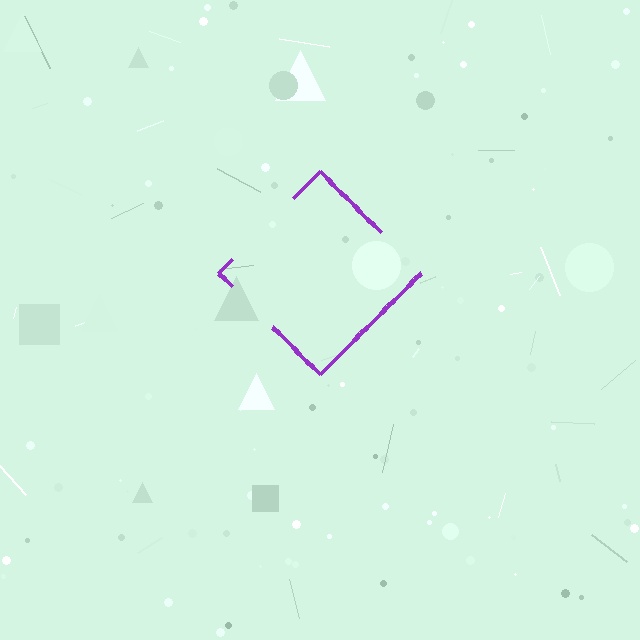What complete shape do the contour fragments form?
The contour fragments form a diamond.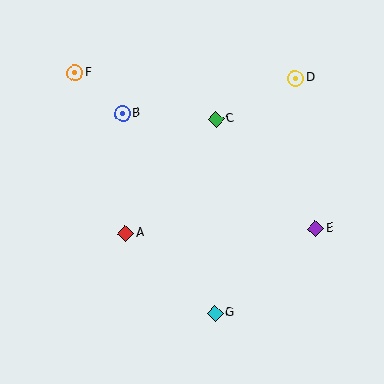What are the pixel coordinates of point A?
Point A is at (126, 233).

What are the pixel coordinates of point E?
Point E is at (316, 228).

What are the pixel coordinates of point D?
Point D is at (296, 78).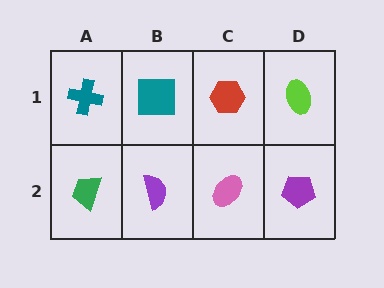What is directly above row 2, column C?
A red hexagon.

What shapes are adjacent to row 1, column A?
A green trapezoid (row 2, column A), a teal square (row 1, column B).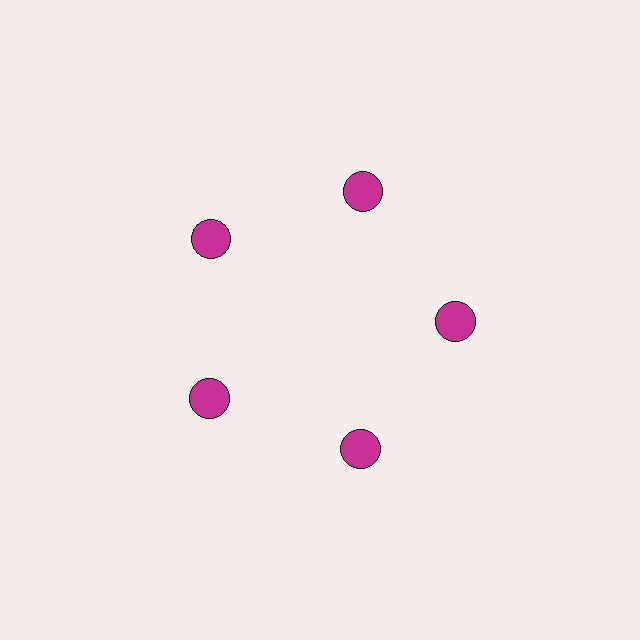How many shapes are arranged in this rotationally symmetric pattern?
There are 5 shapes, arranged in 5 groups of 1.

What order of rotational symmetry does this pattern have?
This pattern has 5-fold rotational symmetry.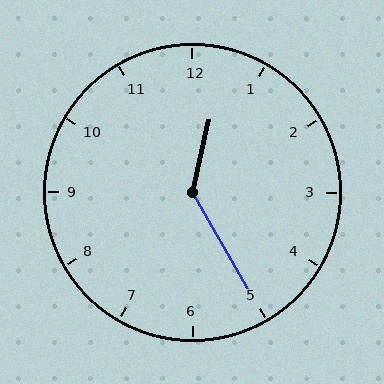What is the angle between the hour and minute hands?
Approximately 138 degrees.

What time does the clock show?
12:25.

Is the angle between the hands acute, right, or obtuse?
It is obtuse.